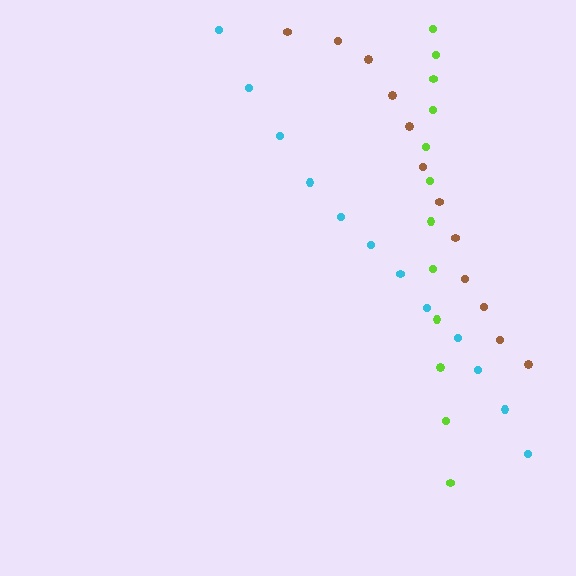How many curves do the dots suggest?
There are 3 distinct paths.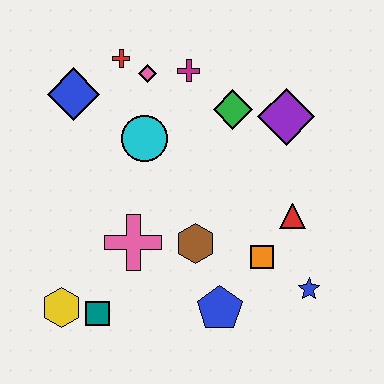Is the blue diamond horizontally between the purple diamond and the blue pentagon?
No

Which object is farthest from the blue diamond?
The blue star is farthest from the blue diamond.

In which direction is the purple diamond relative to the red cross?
The purple diamond is to the right of the red cross.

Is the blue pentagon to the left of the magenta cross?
No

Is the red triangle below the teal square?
No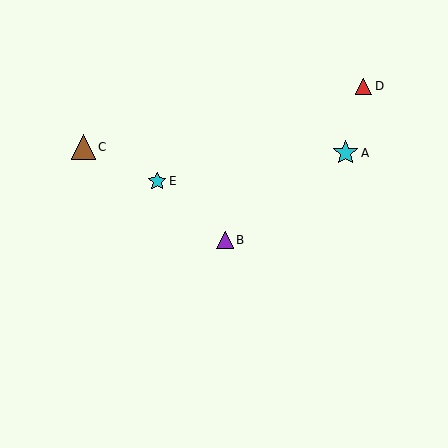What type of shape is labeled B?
Shape B is a purple triangle.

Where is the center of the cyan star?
The center of the cyan star is at (157, 181).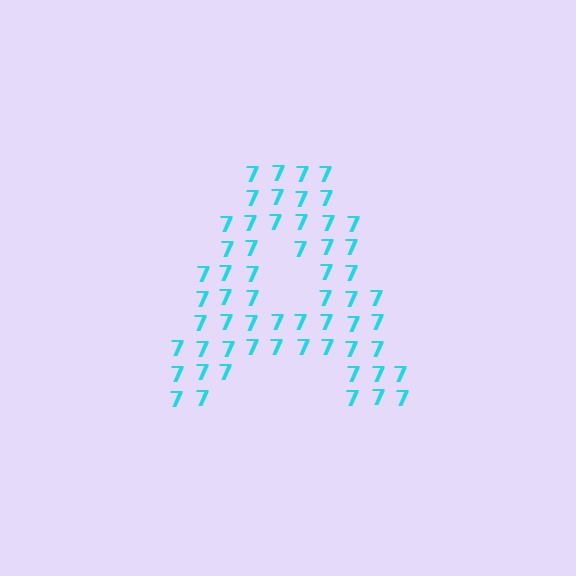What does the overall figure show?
The overall figure shows the letter A.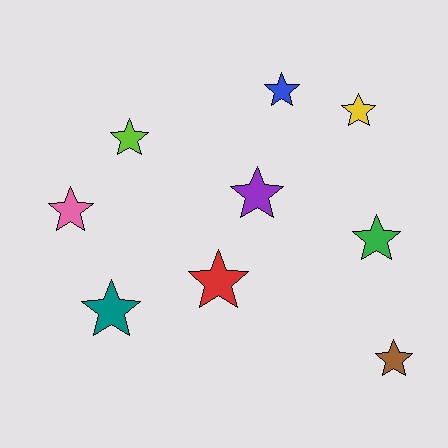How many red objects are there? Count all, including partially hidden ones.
There is 1 red object.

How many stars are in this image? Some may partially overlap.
There are 9 stars.